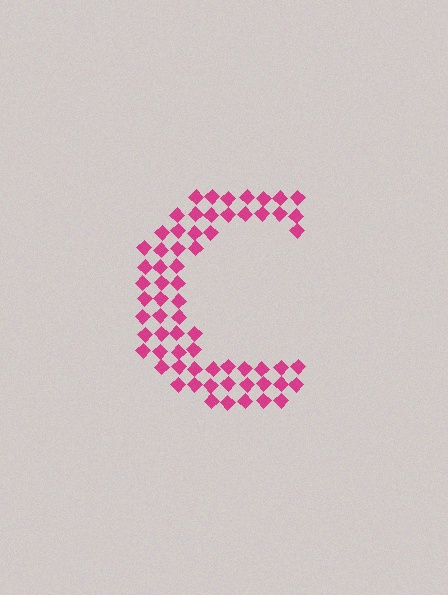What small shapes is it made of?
It is made of small diamonds.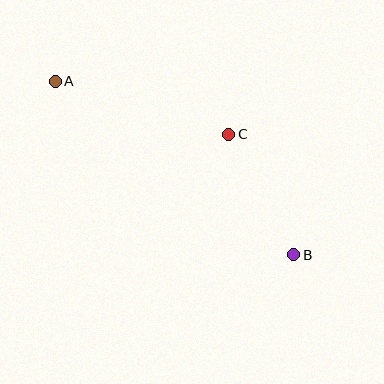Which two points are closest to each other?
Points B and C are closest to each other.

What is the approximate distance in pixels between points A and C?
The distance between A and C is approximately 181 pixels.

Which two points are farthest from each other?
Points A and B are farthest from each other.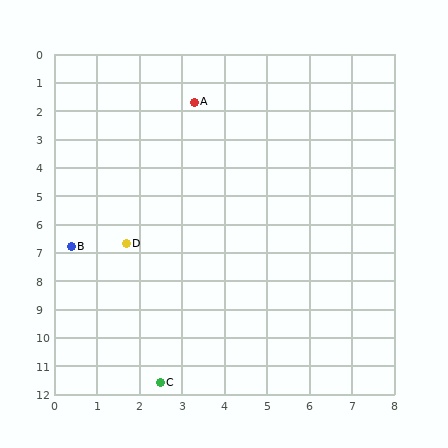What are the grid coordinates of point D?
Point D is at approximately (1.7, 6.7).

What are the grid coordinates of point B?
Point B is at approximately (0.4, 6.8).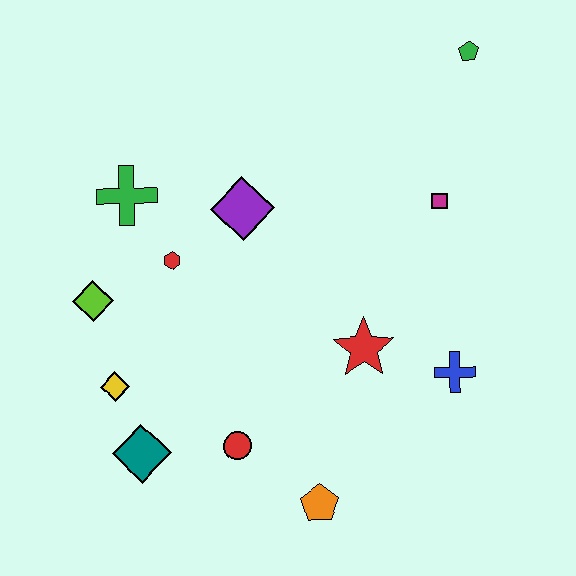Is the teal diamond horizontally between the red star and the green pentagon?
No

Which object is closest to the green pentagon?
The magenta square is closest to the green pentagon.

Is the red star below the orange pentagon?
No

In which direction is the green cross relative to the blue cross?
The green cross is to the left of the blue cross.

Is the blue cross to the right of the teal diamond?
Yes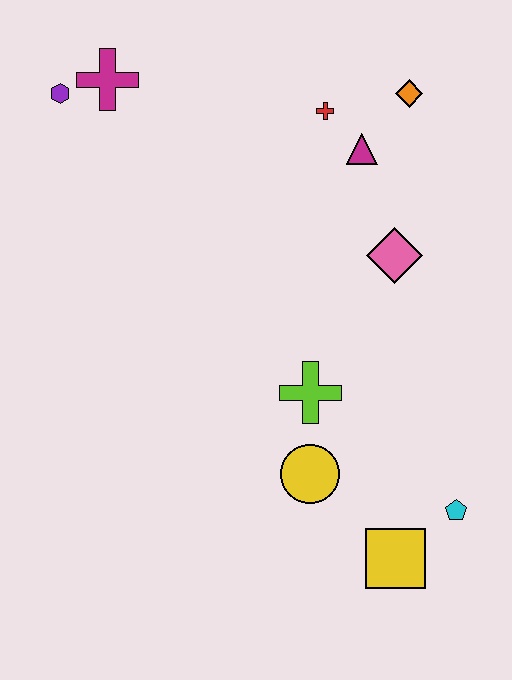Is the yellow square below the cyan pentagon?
Yes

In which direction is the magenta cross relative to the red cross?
The magenta cross is to the left of the red cross.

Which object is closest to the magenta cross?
The purple hexagon is closest to the magenta cross.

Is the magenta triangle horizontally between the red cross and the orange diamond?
Yes